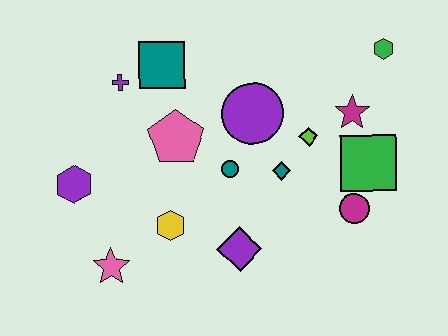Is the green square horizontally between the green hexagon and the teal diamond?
Yes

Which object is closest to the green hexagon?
The magenta star is closest to the green hexagon.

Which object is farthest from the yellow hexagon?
The green hexagon is farthest from the yellow hexagon.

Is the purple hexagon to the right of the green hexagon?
No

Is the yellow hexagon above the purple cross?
No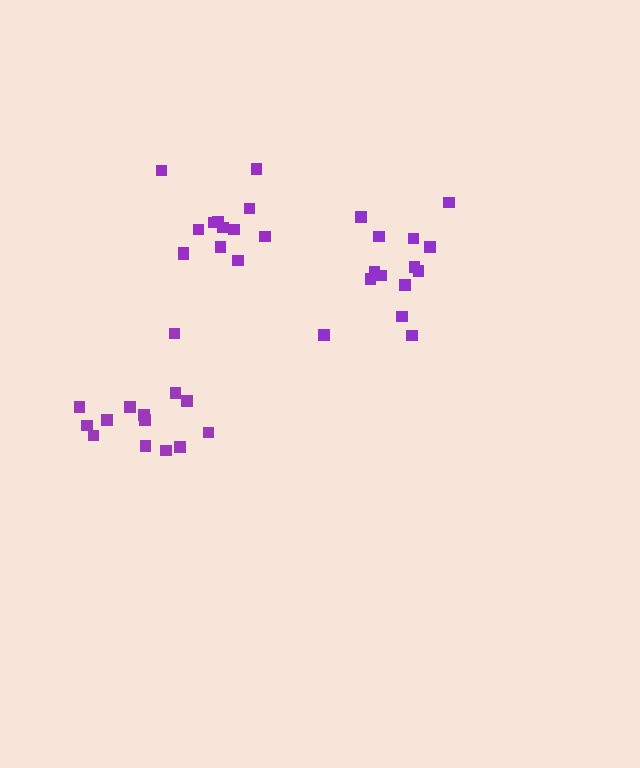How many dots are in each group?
Group 1: 14 dots, Group 2: 14 dots, Group 3: 13 dots (41 total).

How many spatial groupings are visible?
There are 3 spatial groupings.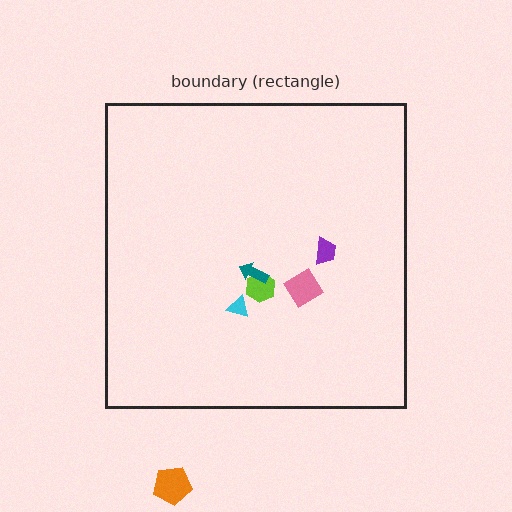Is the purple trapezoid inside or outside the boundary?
Inside.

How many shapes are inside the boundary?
5 inside, 1 outside.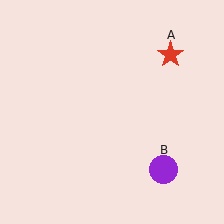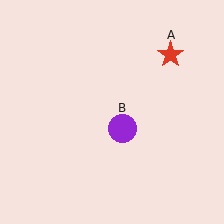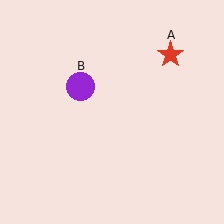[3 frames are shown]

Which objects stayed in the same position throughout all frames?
Red star (object A) remained stationary.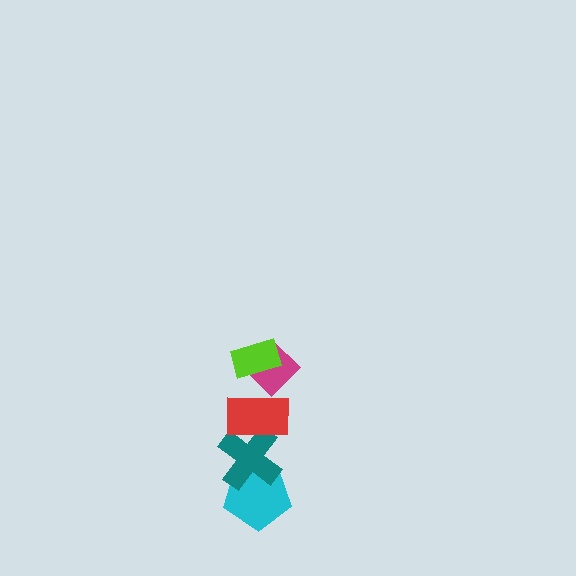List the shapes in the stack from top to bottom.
From top to bottom: the lime rectangle, the magenta diamond, the red rectangle, the teal cross, the cyan pentagon.